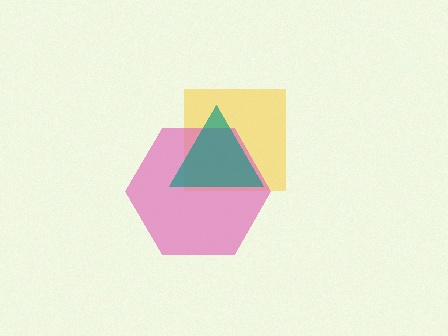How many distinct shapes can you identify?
There are 3 distinct shapes: a yellow square, a pink hexagon, a teal triangle.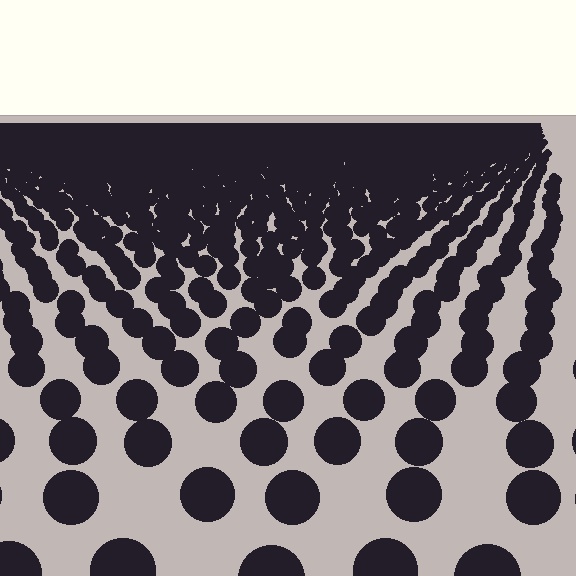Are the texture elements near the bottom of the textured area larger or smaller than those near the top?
Larger. Near the bottom, elements are closer to the viewer and appear at a bigger on-screen size.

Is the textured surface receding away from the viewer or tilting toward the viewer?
The surface is receding away from the viewer. Texture elements get smaller and denser toward the top.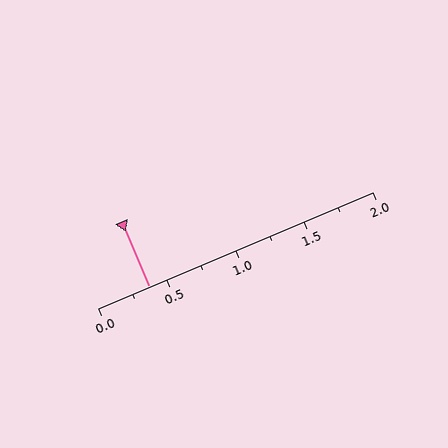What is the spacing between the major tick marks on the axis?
The major ticks are spaced 0.5 apart.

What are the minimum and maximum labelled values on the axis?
The axis runs from 0.0 to 2.0.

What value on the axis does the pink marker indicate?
The marker indicates approximately 0.38.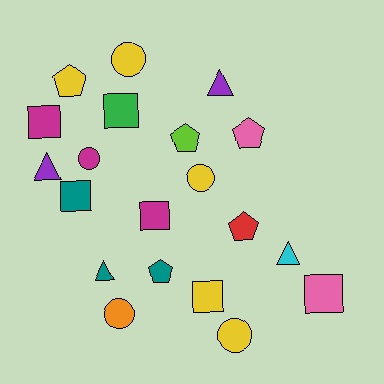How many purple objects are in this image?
There are 2 purple objects.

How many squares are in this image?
There are 6 squares.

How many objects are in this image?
There are 20 objects.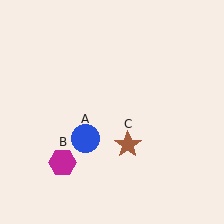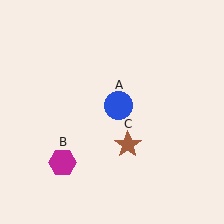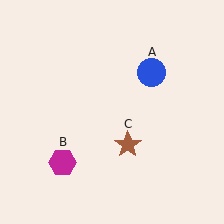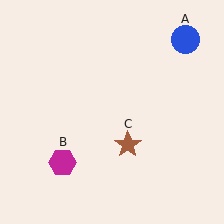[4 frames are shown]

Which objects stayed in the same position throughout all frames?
Magenta hexagon (object B) and brown star (object C) remained stationary.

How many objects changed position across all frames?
1 object changed position: blue circle (object A).